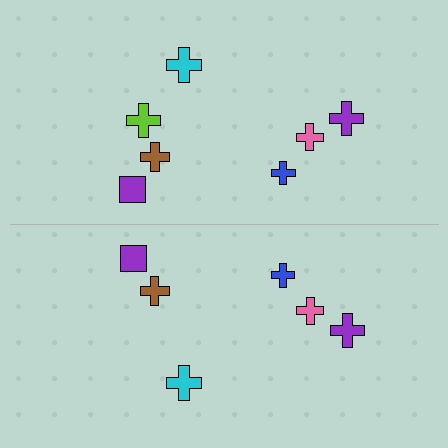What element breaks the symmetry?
A lime cross is missing from the bottom side.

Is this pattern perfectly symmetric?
No, the pattern is not perfectly symmetric. A lime cross is missing from the bottom side.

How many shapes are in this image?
There are 13 shapes in this image.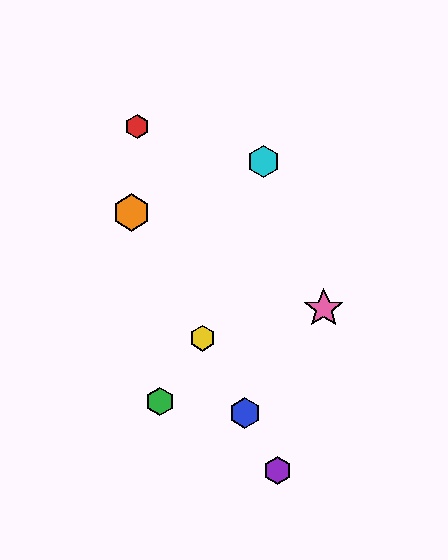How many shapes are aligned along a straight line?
4 shapes (the blue hexagon, the yellow hexagon, the purple hexagon, the orange hexagon) are aligned along a straight line.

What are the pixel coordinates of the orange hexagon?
The orange hexagon is at (132, 213).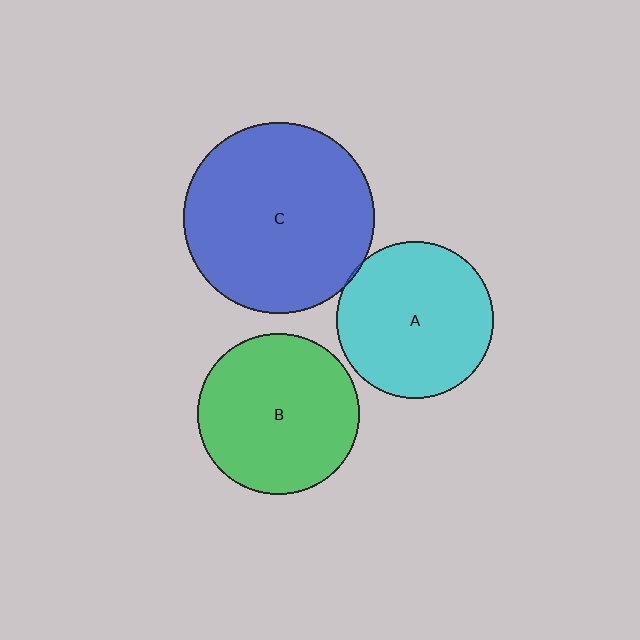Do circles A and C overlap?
Yes.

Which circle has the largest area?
Circle C (blue).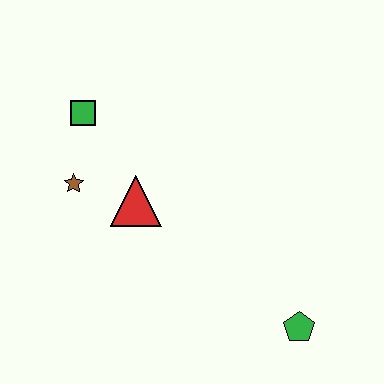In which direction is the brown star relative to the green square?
The brown star is below the green square.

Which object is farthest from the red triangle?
The green pentagon is farthest from the red triangle.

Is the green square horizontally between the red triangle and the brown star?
Yes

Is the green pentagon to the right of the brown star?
Yes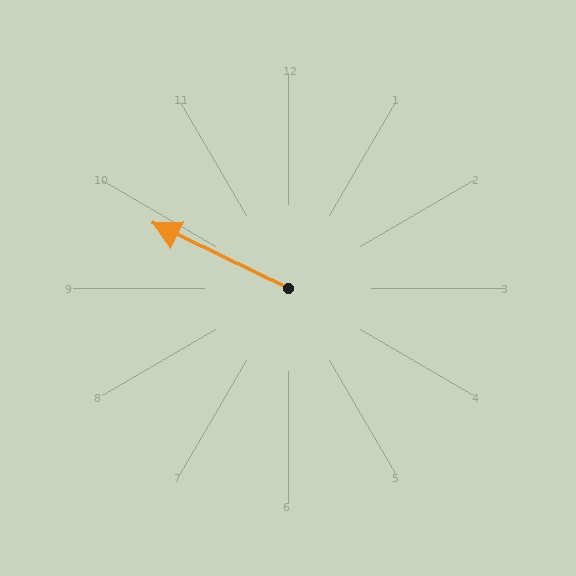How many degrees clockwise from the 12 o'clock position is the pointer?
Approximately 296 degrees.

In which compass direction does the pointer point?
Northwest.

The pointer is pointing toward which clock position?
Roughly 10 o'clock.